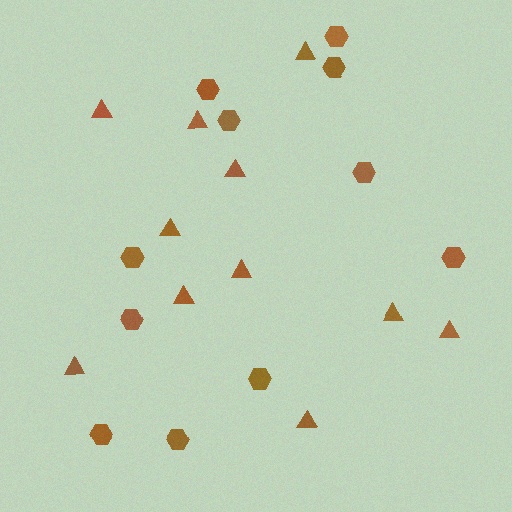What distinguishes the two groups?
There are 2 groups: one group of hexagons (11) and one group of triangles (11).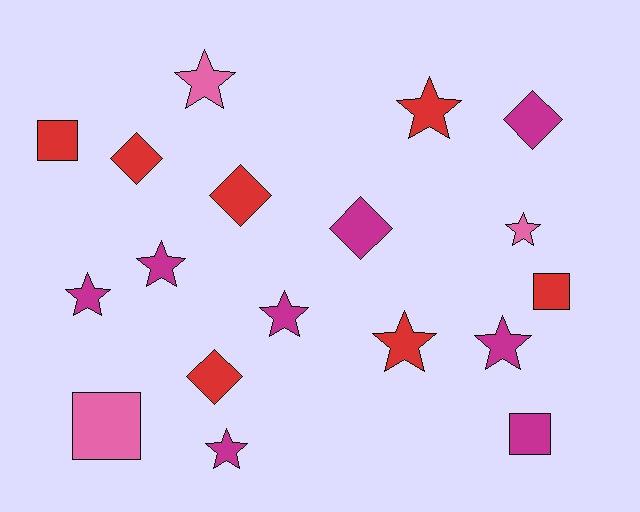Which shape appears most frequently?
Star, with 9 objects.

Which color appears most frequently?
Magenta, with 8 objects.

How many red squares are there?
There are 2 red squares.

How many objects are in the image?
There are 18 objects.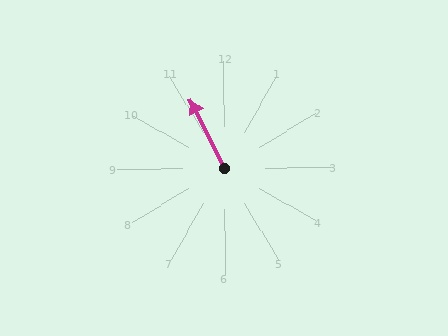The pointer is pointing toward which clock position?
Roughly 11 o'clock.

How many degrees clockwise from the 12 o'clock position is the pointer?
Approximately 334 degrees.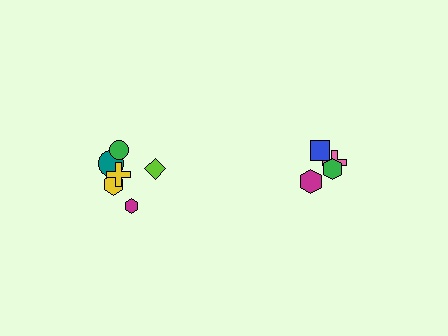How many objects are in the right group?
There are 4 objects.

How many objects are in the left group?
There are 6 objects.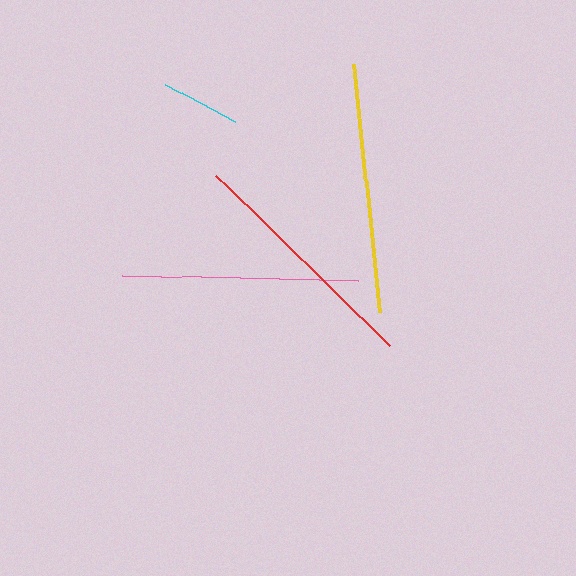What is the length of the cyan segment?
The cyan segment is approximately 80 pixels long.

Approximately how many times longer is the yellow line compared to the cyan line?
The yellow line is approximately 3.1 times the length of the cyan line.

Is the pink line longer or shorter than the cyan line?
The pink line is longer than the cyan line.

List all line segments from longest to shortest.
From longest to shortest: yellow, red, pink, cyan.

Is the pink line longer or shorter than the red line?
The red line is longer than the pink line.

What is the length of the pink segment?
The pink segment is approximately 236 pixels long.